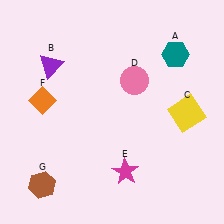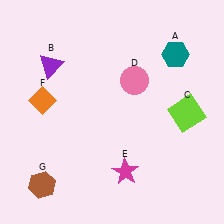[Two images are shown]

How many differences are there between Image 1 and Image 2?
There is 1 difference between the two images.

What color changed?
The square (C) changed from yellow in Image 1 to lime in Image 2.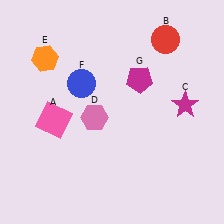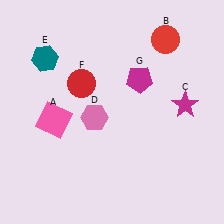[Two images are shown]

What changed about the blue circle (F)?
In Image 1, F is blue. In Image 2, it changed to red.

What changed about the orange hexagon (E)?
In Image 1, E is orange. In Image 2, it changed to teal.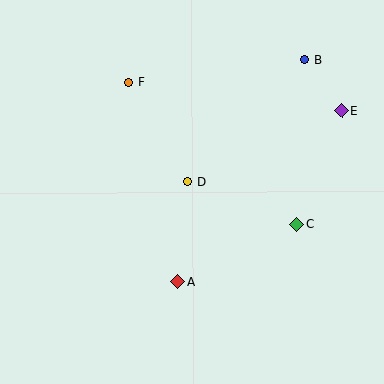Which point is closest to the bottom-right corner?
Point C is closest to the bottom-right corner.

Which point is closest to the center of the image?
Point D at (188, 182) is closest to the center.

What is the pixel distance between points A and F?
The distance between A and F is 205 pixels.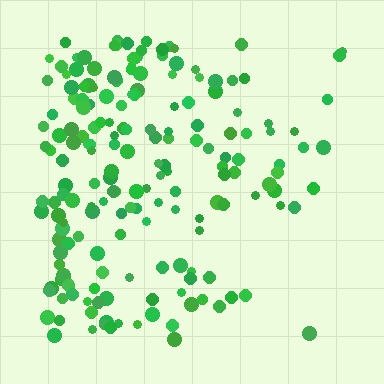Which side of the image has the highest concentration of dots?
The left.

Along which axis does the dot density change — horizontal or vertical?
Horizontal.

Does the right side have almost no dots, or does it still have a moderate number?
Still a moderate number, just noticeably fewer than the left.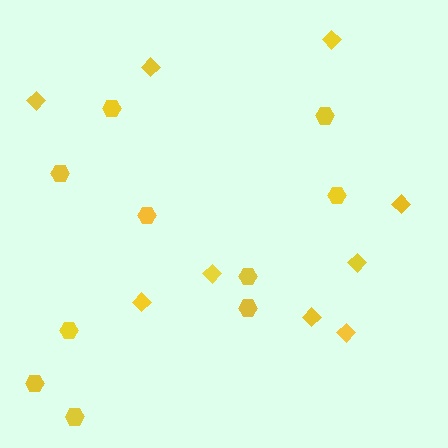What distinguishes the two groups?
There are 2 groups: one group of hexagons (10) and one group of diamonds (9).